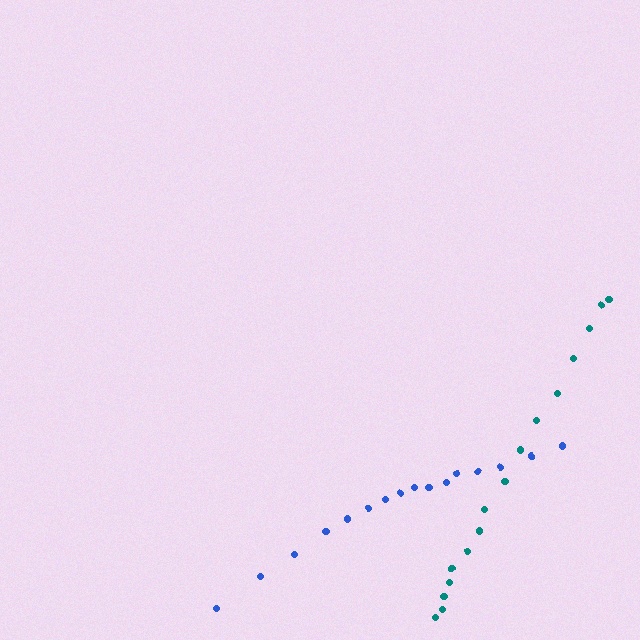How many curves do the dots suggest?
There are 2 distinct paths.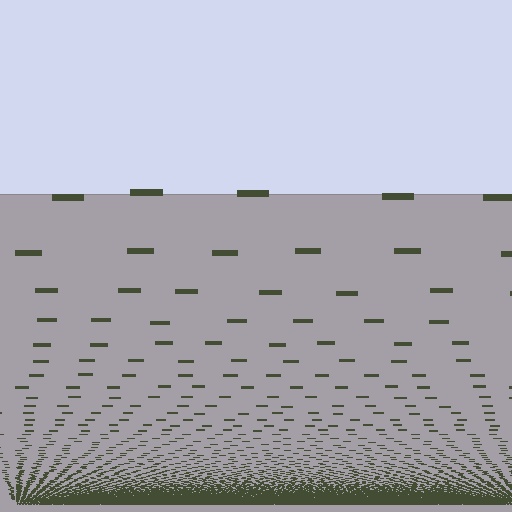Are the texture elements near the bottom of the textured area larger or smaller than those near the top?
Smaller. The gradient is inverted — elements near the bottom are smaller and denser.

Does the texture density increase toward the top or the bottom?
Density increases toward the bottom.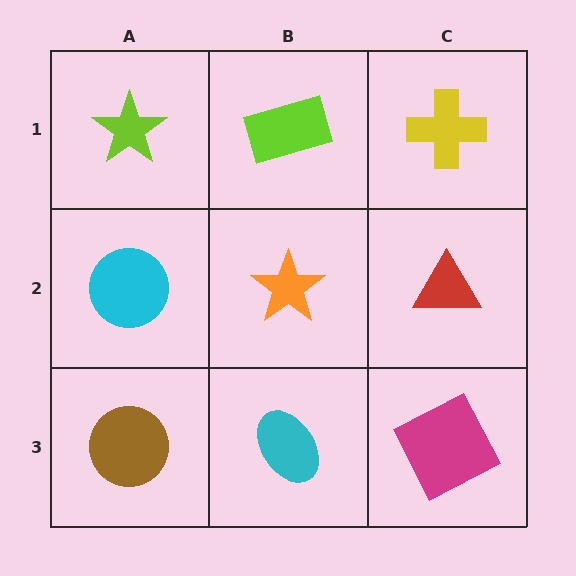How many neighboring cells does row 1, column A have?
2.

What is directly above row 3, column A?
A cyan circle.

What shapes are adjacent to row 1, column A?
A cyan circle (row 2, column A), a lime rectangle (row 1, column B).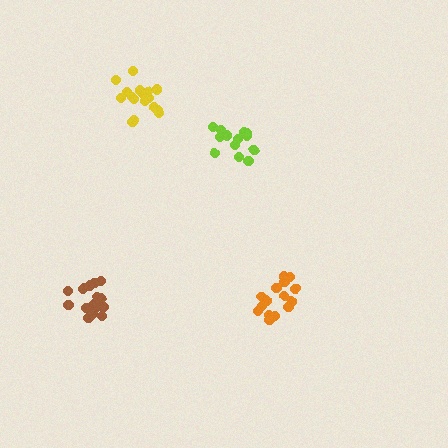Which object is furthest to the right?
The orange cluster is rightmost.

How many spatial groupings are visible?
There are 4 spatial groupings.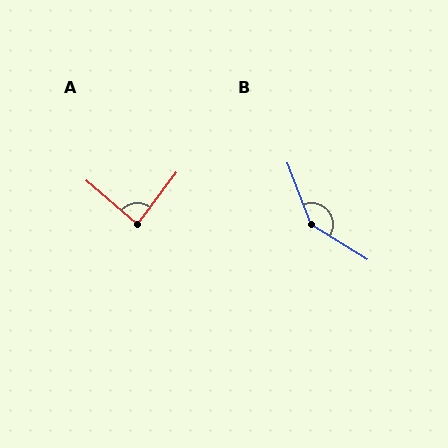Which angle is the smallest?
A, at approximately 86 degrees.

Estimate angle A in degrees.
Approximately 86 degrees.